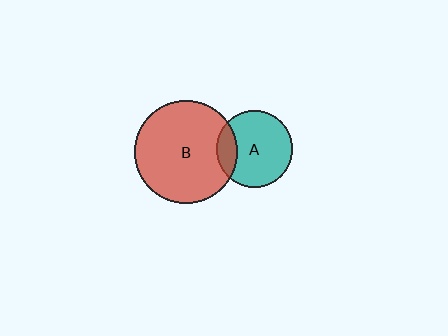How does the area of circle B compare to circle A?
Approximately 1.8 times.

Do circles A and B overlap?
Yes.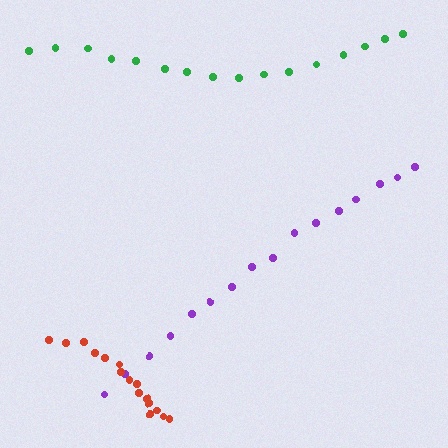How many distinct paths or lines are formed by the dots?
There are 3 distinct paths.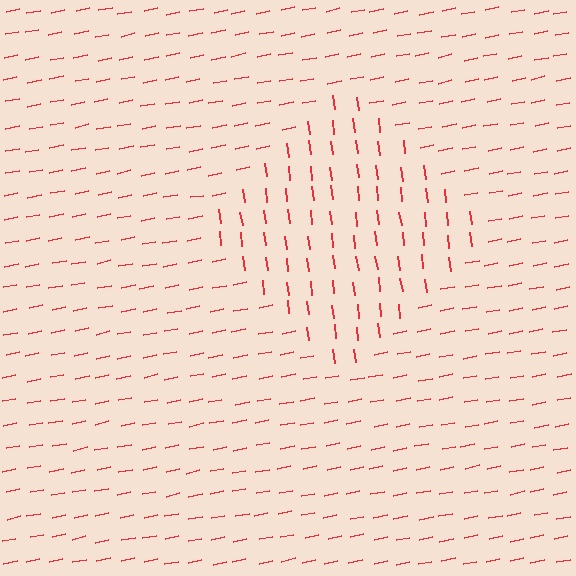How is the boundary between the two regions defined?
The boundary is defined purely by a change in line orientation (approximately 86 degrees difference). All lines are the same color and thickness.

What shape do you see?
I see a diamond.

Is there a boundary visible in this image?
Yes, there is a texture boundary formed by a change in line orientation.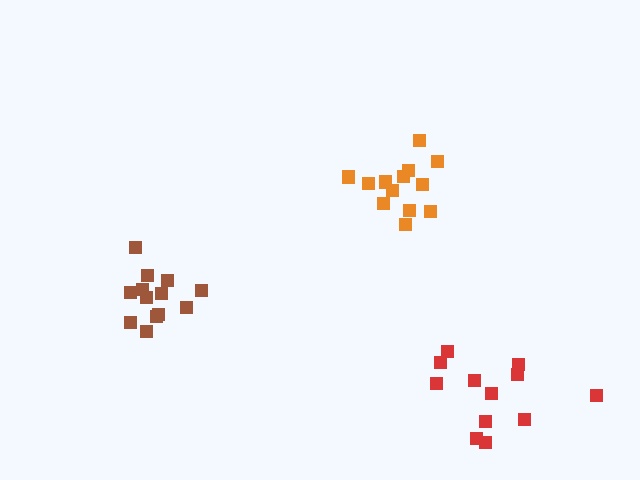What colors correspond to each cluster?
The clusters are colored: orange, brown, red.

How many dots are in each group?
Group 1: 13 dots, Group 2: 13 dots, Group 3: 12 dots (38 total).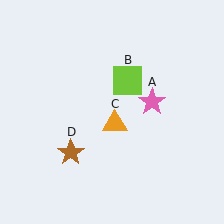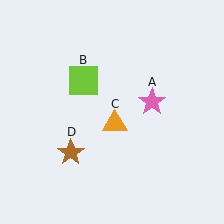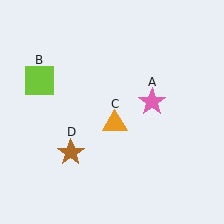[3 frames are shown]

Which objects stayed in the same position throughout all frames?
Pink star (object A) and orange triangle (object C) and brown star (object D) remained stationary.